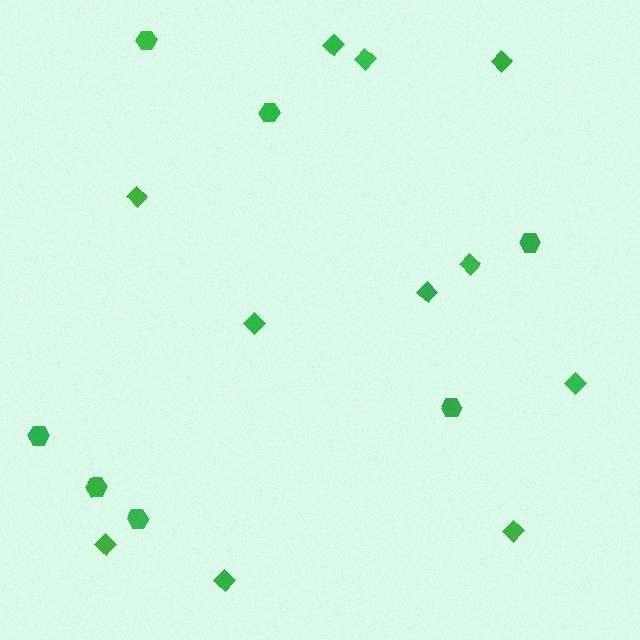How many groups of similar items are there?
There are 2 groups: one group of diamonds (11) and one group of hexagons (7).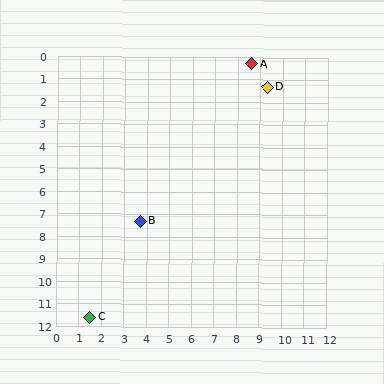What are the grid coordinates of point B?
Point B is at approximately (3.7, 7.3).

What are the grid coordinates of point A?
Point A is at approximately (8.6, 0.3).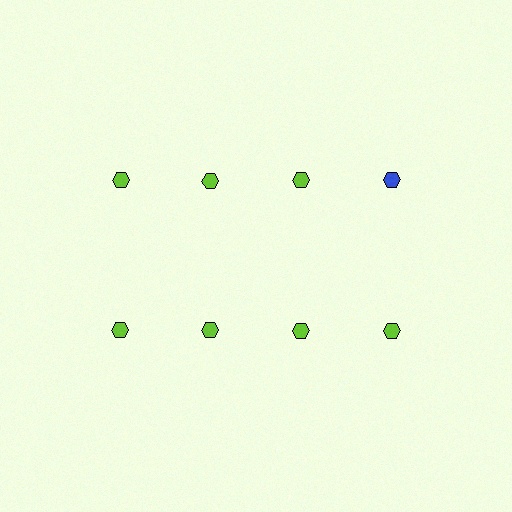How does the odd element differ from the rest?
It has a different color: blue instead of lime.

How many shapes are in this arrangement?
There are 8 shapes arranged in a grid pattern.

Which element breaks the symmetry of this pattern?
The blue hexagon in the top row, second from right column breaks the symmetry. All other shapes are lime hexagons.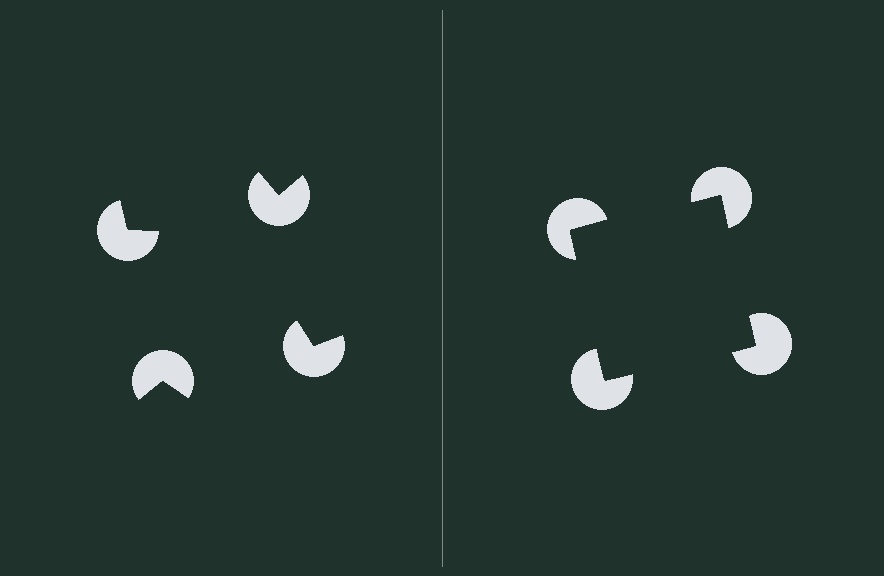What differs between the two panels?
The pac-man discs are positioned identically on both sides; only the wedge orientations differ. On the right they align to a square; on the left they are misaligned.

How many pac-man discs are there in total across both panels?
8 — 4 on each side.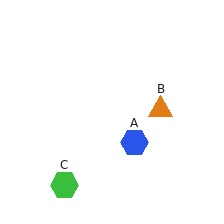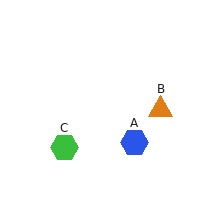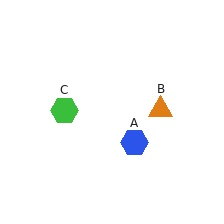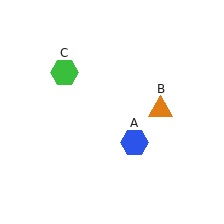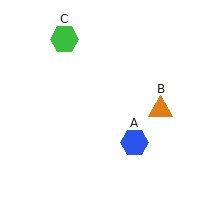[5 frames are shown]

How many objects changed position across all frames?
1 object changed position: green hexagon (object C).